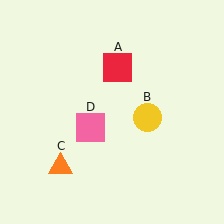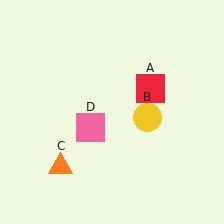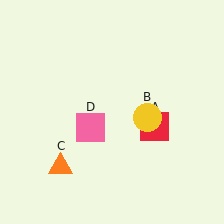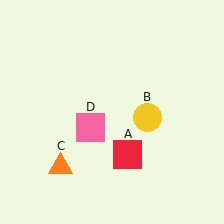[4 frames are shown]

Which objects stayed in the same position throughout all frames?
Yellow circle (object B) and orange triangle (object C) and pink square (object D) remained stationary.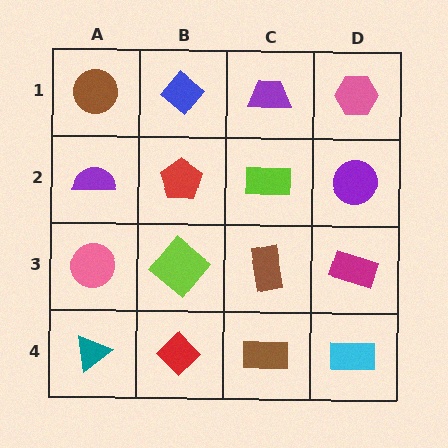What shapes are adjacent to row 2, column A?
A brown circle (row 1, column A), a pink circle (row 3, column A), a red pentagon (row 2, column B).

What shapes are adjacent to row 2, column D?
A pink hexagon (row 1, column D), a magenta rectangle (row 3, column D), a lime rectangle (row 2, column C).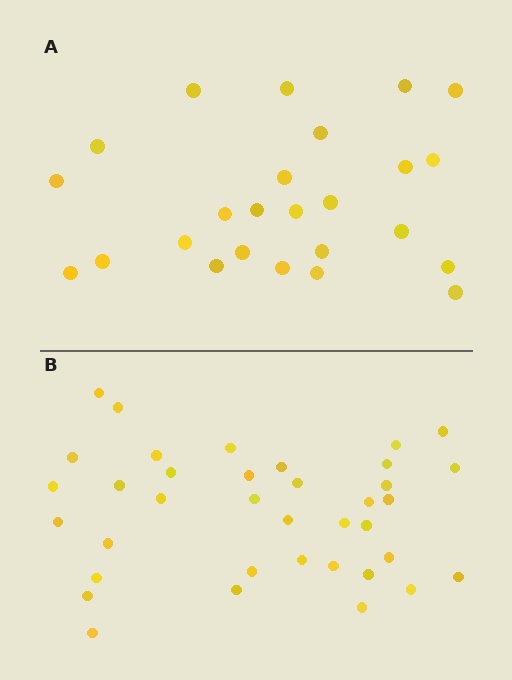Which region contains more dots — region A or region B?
Region B (the bottom region) has more dots.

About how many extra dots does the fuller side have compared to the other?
Region B has roughly 12 or so more dots than region A.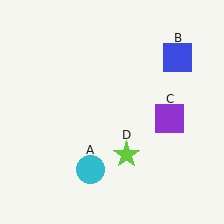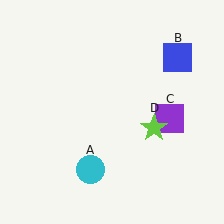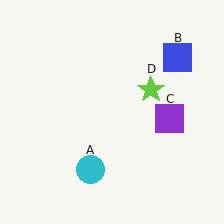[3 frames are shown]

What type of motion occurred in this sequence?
The lime star (object D) rotated counterclockwise around the center of the scene.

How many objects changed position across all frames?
1 object changed position: lime star (object D).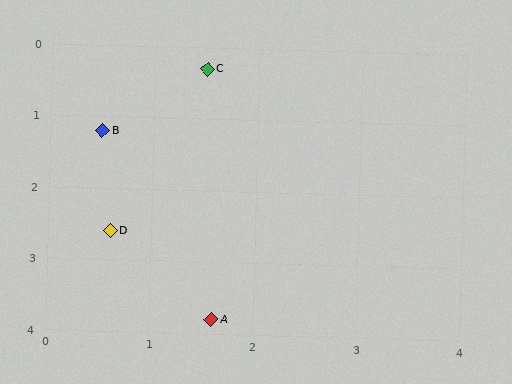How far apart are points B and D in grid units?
Points B and D are about 1.4 grid units apart.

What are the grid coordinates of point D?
Point D is at approximately (0.6, 2.6).